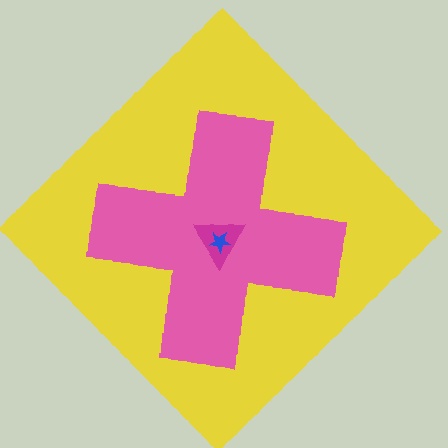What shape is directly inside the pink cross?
The magenta triangle.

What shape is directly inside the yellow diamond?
The pink cross.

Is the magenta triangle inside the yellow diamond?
Yes.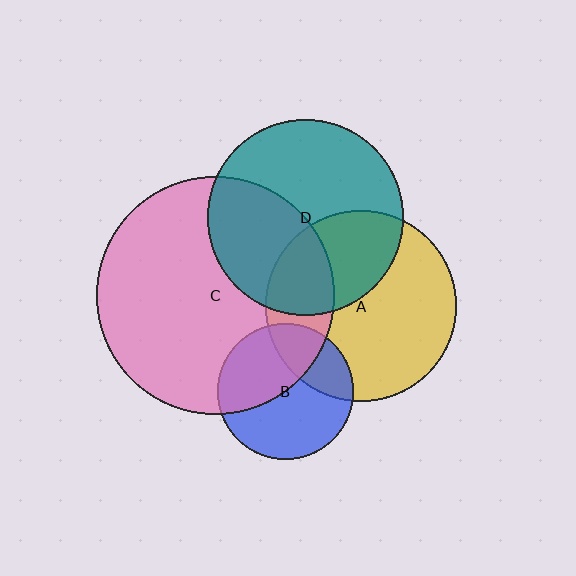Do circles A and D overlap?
Yes.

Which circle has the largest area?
Circle C (pink).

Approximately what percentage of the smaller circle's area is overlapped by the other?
Approximately 35%.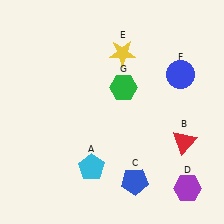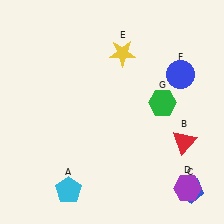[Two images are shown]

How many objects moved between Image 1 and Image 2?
3 objects moved between the two images.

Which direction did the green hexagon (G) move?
The green hexagon (G) moved right.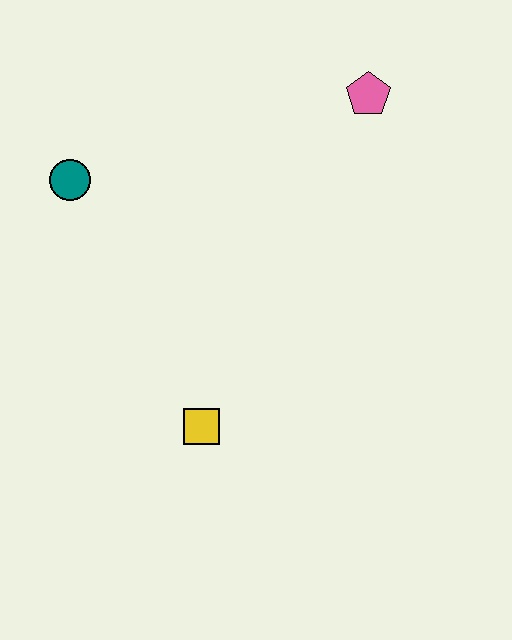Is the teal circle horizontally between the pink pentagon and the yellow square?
No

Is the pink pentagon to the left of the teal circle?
No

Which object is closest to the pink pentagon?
The teal circle is closest to the pink pentagon.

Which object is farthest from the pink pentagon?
The yellow square is farthest from the pink pentagon.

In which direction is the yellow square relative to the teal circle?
The yellow square is below the teal circle.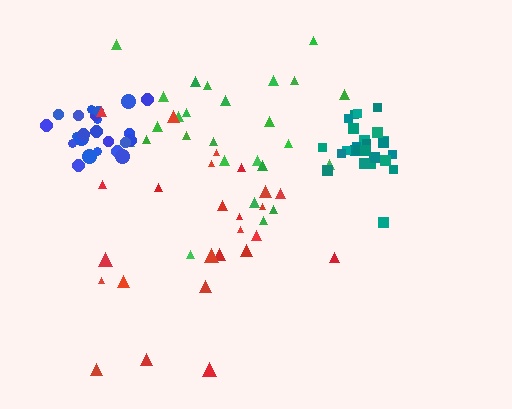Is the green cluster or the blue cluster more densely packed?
Blue.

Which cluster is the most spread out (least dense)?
Red.